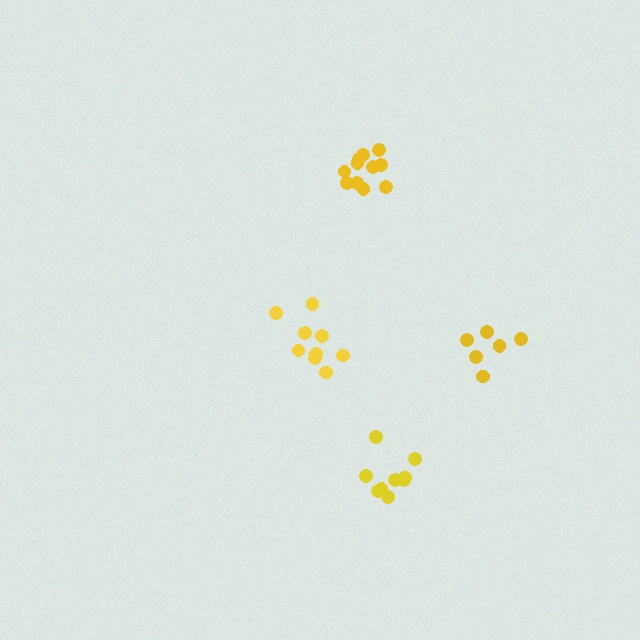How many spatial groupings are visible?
There are 4 spatial groupings.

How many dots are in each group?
Group 1: 6 dots, Group 2: 9 dots, Group 3: 9 dots, Group 4: 11 dots (35 total).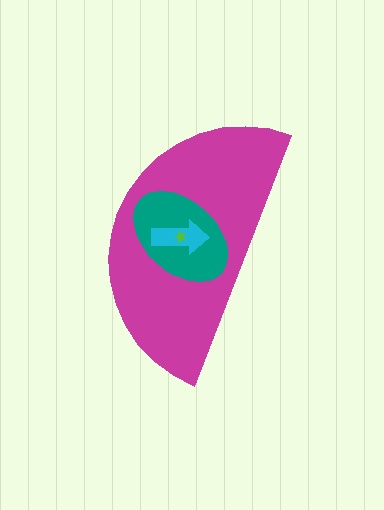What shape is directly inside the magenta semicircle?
The teal ellipse.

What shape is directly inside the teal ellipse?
The cyan arrow.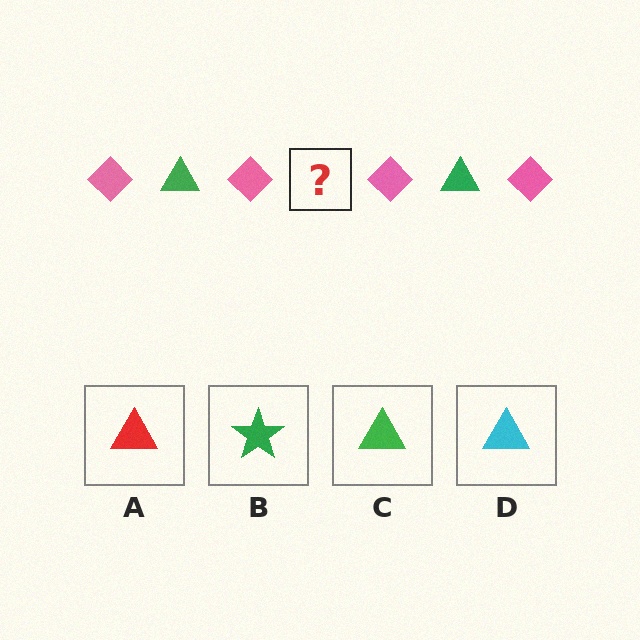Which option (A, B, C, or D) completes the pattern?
C.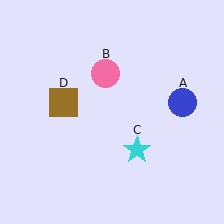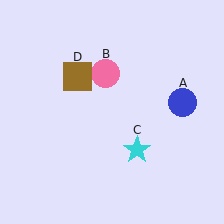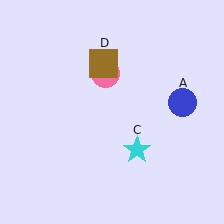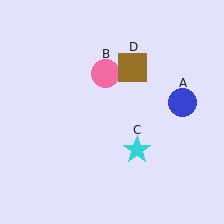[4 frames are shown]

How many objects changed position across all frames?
1 object changed position: brown square (object D).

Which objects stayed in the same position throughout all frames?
Blue circle (object A) and pink circle (object B) and cyan star (object C) remained stationary.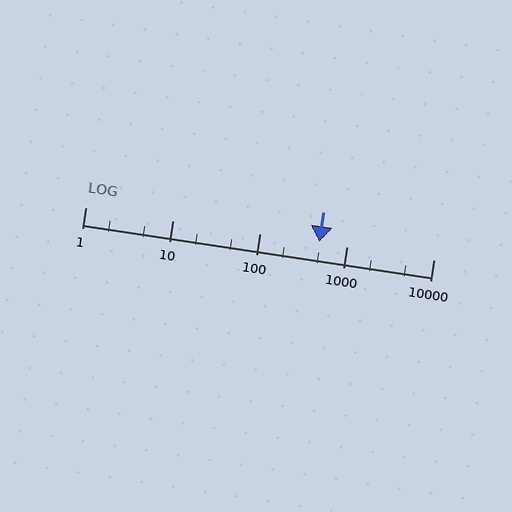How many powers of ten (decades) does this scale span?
The scale spans 4 decades, from 1 to 10000.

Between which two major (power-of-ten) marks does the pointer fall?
The pointer is between 100 and 1000.